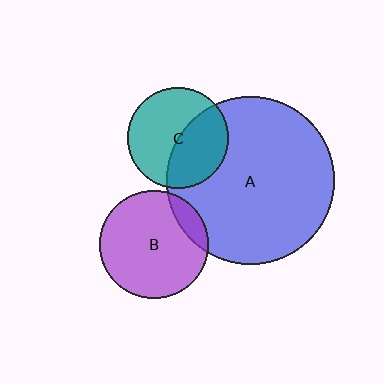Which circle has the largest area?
Circle A (blue).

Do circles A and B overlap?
Yes.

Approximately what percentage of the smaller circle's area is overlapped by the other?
Approximately 10%.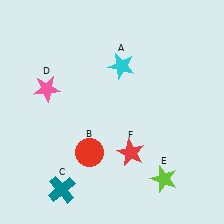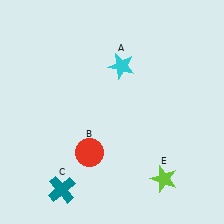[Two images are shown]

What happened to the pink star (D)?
The pink star (D) was removed in Image 2. It was in the top-left area of Image 1.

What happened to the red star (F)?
The red star (F) was removed in Image 2. It was in the bottom-right area of Image 1.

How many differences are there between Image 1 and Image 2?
There are 2 differences between the two images.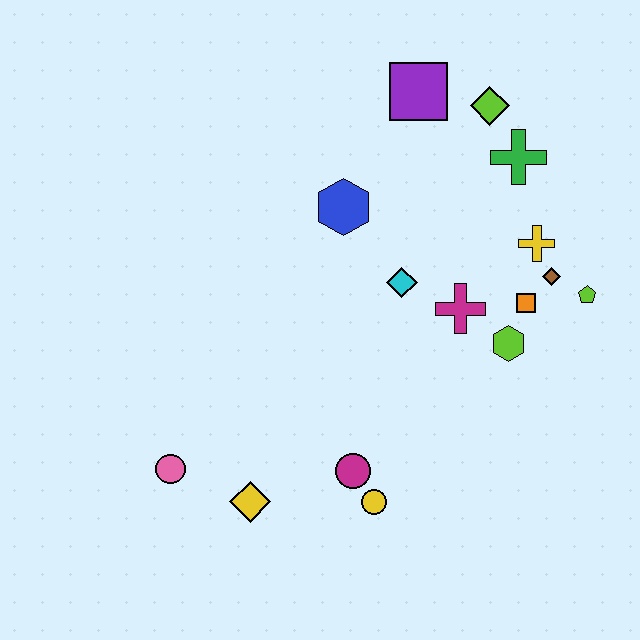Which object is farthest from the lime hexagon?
The pink circle is farthest from the lime hexagon.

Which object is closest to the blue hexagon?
The cyan diamond is closest to the blue hexagon.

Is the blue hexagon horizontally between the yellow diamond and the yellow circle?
Yes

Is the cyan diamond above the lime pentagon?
Yes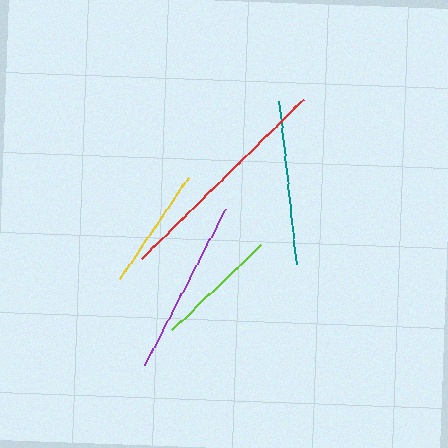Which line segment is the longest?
The red line is the longest at approximately 228 pixels.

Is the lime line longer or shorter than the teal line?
The teal line is longer than the lime line.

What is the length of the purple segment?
The purple segment is approximately 177 pixels long.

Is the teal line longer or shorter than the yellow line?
The teal line is longer than the yellow line.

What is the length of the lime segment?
The lime segment is approximately 123 pixels long.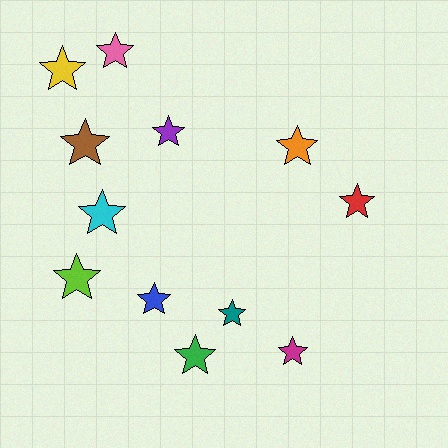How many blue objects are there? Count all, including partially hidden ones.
There is 1 blue object.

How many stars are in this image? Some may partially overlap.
There are 12 stars.